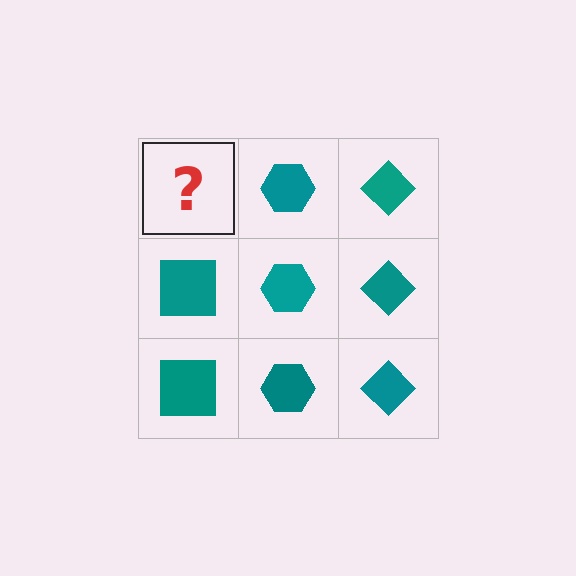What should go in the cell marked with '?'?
The missing cell should contain a teal square.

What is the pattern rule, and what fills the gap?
The rule is that each column has a consistent shape. The gap should be filled with a teal square.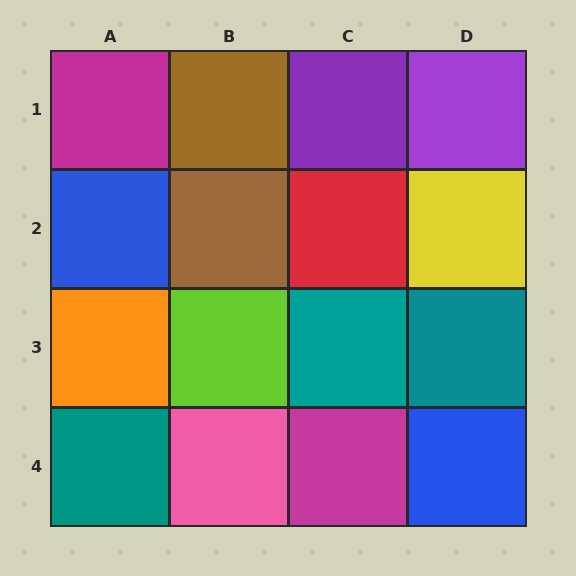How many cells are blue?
2 cells are blue.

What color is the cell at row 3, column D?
Teal.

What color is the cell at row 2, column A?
Blue.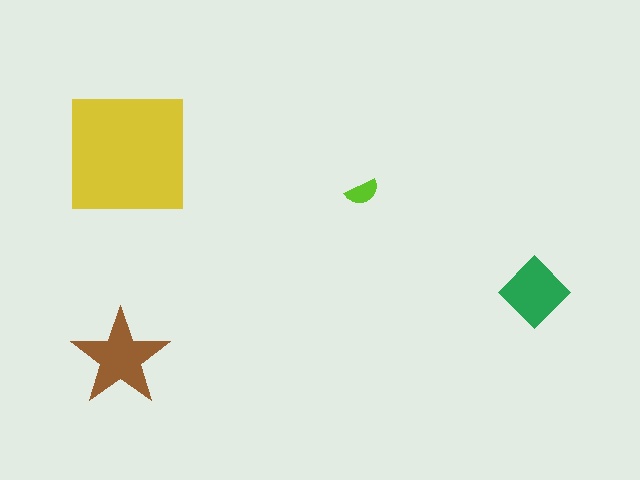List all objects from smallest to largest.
The lime semicircle, the green diamond, the brown star, the yellow square.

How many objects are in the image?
There are 4 objects in the image.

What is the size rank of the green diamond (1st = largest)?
3rd.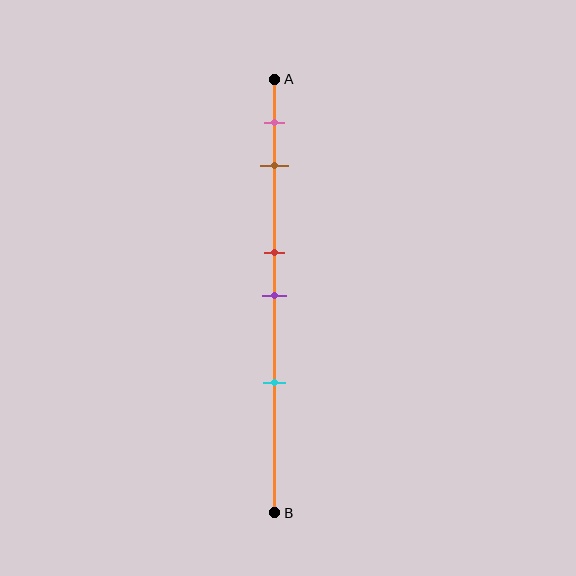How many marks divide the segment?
There are 5 marks dividing the segment.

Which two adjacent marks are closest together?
The red and purple marks are the closest adjacent pair.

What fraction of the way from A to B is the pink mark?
The pink mark is approximately 10% (0.1) of the way from A to B.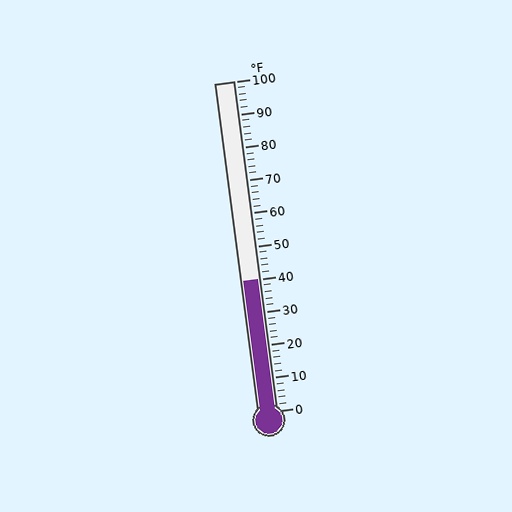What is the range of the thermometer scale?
The thermometer scale ranges from 0°F to 100°F.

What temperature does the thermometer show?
The thermometer shows approximately 40°F.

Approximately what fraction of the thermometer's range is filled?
The thermometer is filled to approximately 40% of its range.